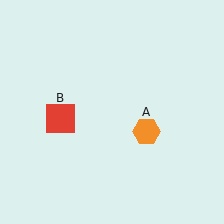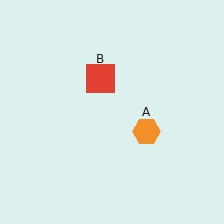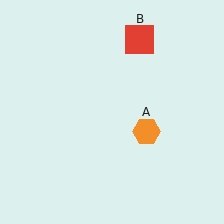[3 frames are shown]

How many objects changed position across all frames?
1 object changed position: red square (object B).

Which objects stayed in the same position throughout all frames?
Orange hexagon (object A) remained stationary.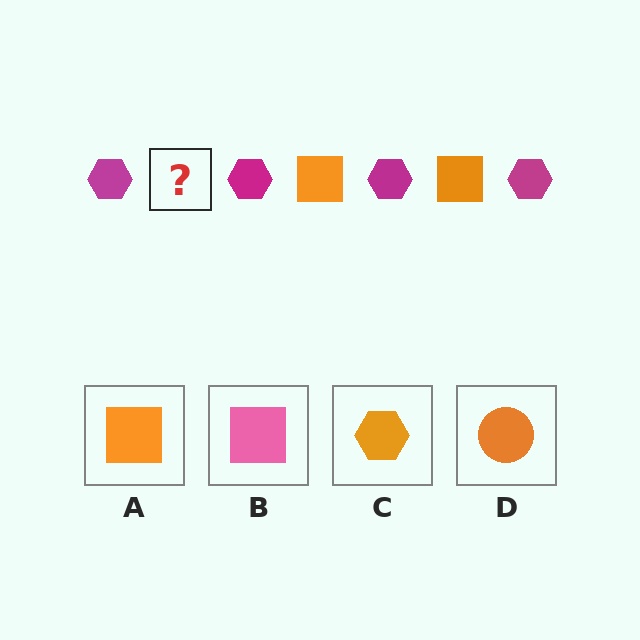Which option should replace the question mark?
Option A.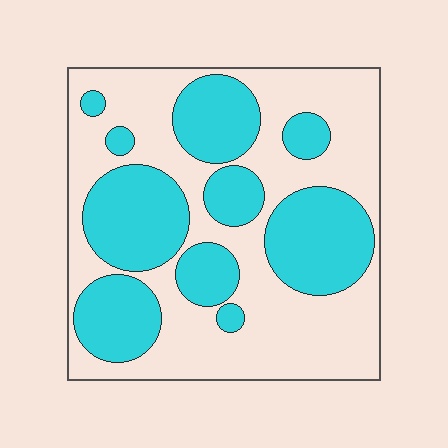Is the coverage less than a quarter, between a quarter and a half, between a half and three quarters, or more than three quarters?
Between a quarter and a half.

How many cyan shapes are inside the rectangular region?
10.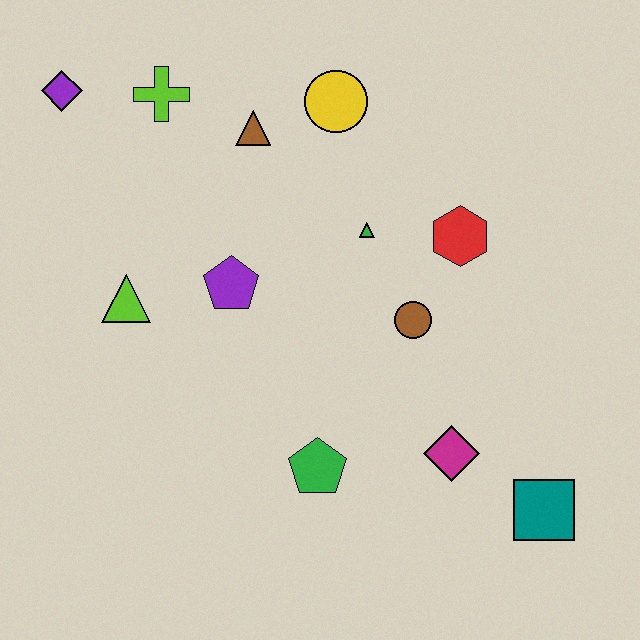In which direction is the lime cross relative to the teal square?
The lime cross is above the teal square.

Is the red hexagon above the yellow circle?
No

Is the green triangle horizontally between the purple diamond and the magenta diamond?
Yes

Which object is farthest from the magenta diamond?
The purple diamond is farthest from the magenta diamond.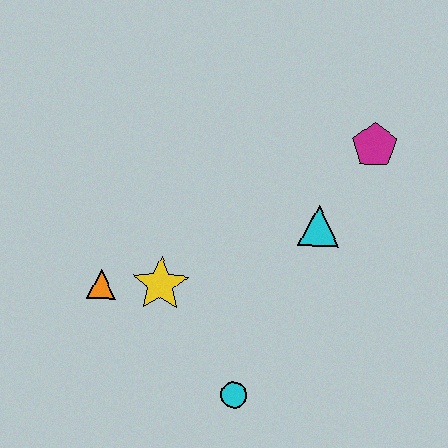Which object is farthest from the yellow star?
The magenta pentagon is farthest from the yellow star.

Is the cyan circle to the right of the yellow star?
Yes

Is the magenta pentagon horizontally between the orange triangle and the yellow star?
No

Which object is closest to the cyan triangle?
The magenta pentagon is closest to the cyan triangle.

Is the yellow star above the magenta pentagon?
No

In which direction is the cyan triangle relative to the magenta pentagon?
The cyan triangle is below the magenta pentagon.